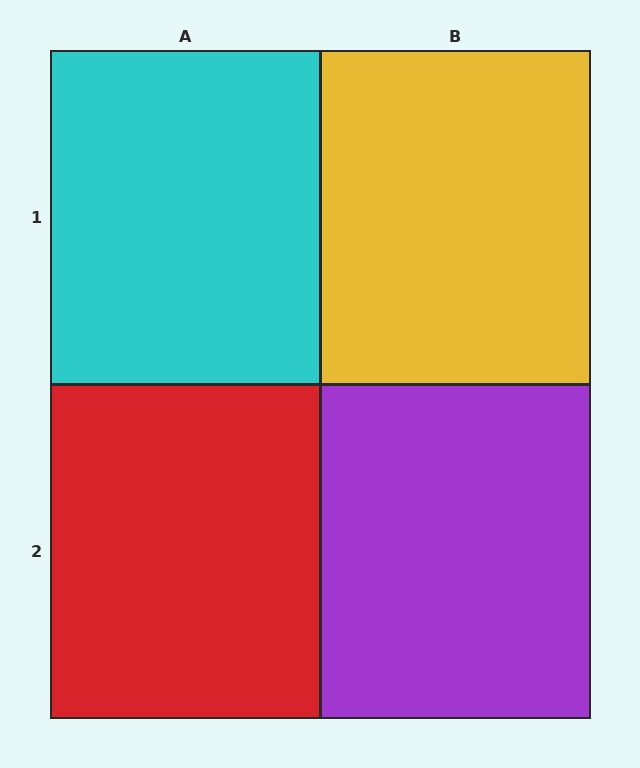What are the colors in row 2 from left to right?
Red, purple.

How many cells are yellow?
1 cell is yellow.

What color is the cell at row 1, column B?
Yellow.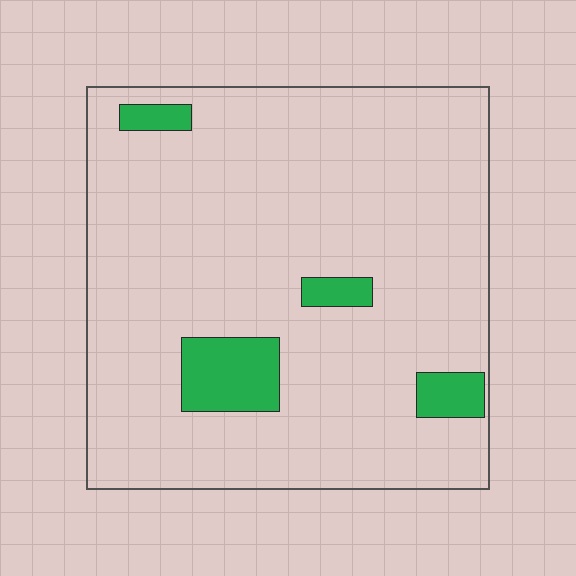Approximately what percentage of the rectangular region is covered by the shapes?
Approximately 10%.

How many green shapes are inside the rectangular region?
4.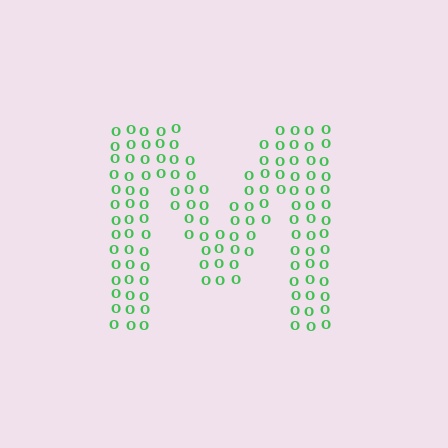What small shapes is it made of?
It is made of small letter O's.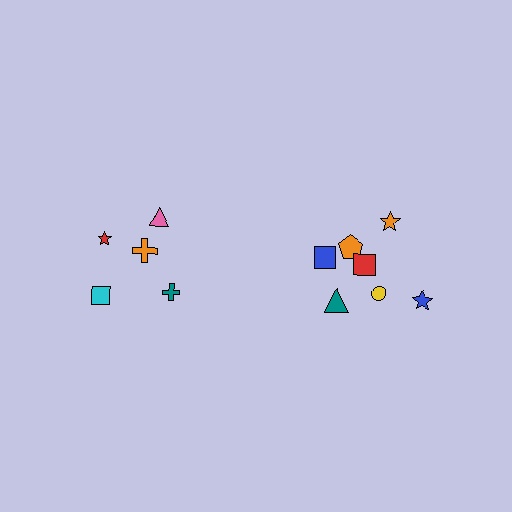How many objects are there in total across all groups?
There are 12 objects.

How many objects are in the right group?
There are 7 objects.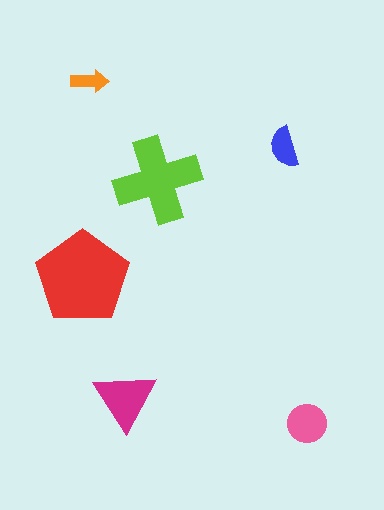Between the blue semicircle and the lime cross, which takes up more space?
The lime cross.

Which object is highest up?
The orange arrow is topmost.